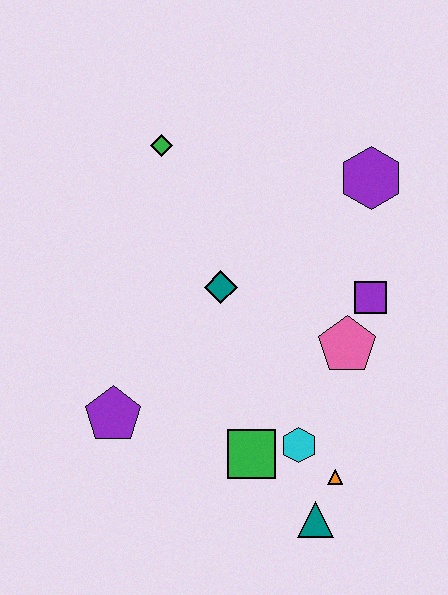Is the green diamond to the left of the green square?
Yes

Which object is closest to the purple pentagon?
The green square is closest to the purple pentagon.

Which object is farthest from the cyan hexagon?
The green diamond is farthest from the cyan hexagon.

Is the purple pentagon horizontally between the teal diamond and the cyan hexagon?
No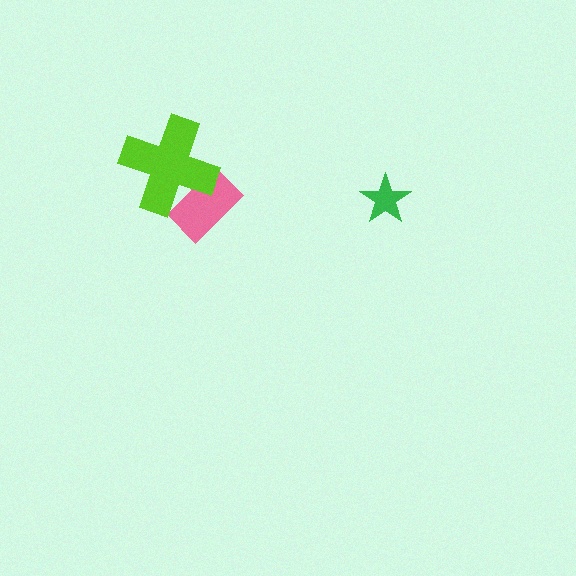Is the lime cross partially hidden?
No, no other shape covers it.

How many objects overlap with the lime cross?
1 object overlaps with the lime cross.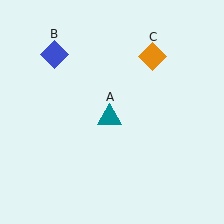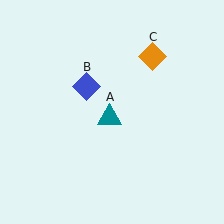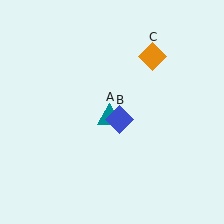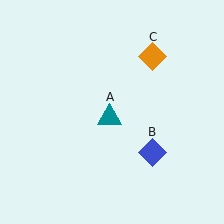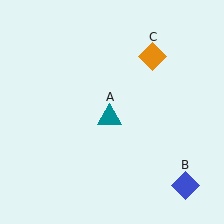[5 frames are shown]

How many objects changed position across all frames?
1 object changed position: blue diamond (object B).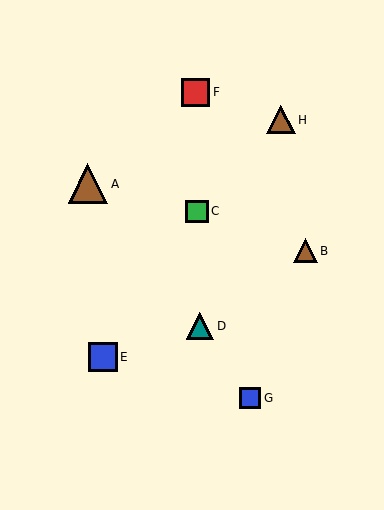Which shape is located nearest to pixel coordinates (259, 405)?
The blue square (labeled G) at (250, 398) is nearest to that location.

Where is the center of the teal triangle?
The center of the teal triangle is at (200, 326).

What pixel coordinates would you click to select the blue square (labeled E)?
Click at (103, 357) to select the blue square E.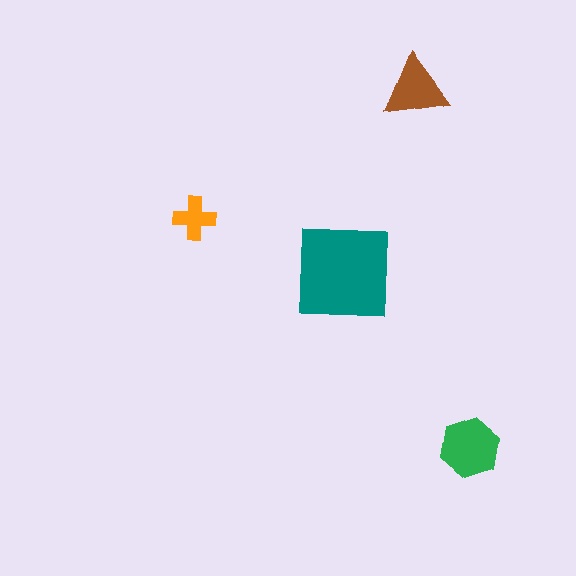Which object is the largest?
The teal square.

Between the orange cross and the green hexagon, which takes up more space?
The green hexagon.